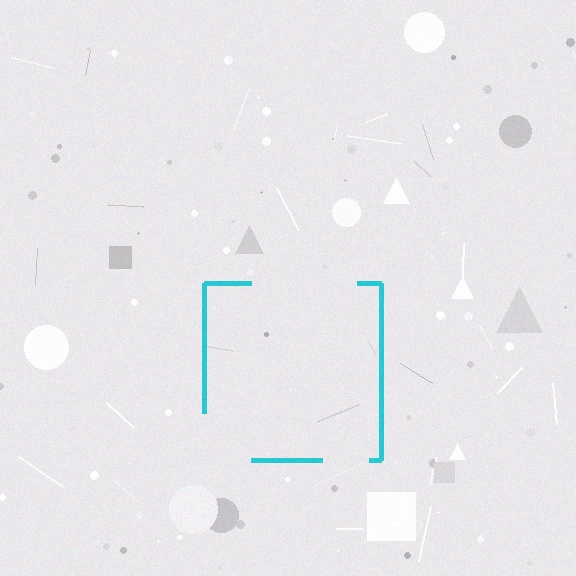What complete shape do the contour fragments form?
The contour fragments form a square.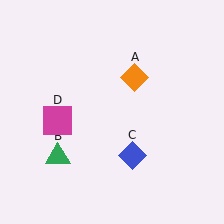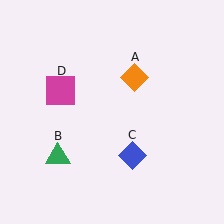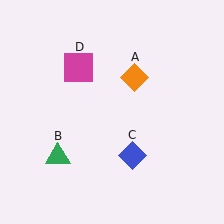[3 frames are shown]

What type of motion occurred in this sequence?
The magenta square (object D) rotated clockwise around the center of the scene.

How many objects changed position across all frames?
1 object changed position: magenta square (object D).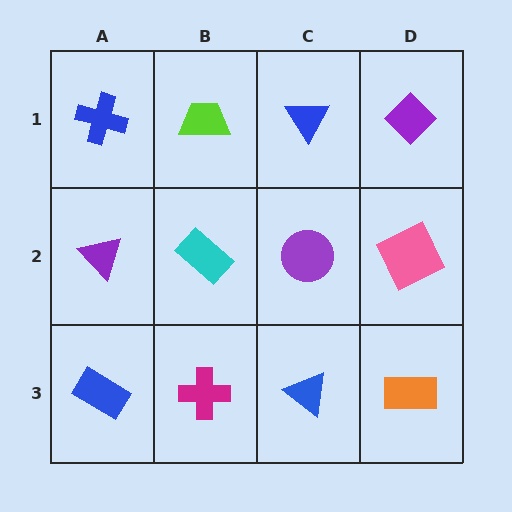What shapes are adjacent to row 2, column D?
A purple diamond (row 1, column D), an orange rectangle (row 3, column D), a purple circle (row 2, column C).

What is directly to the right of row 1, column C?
A purple diamond.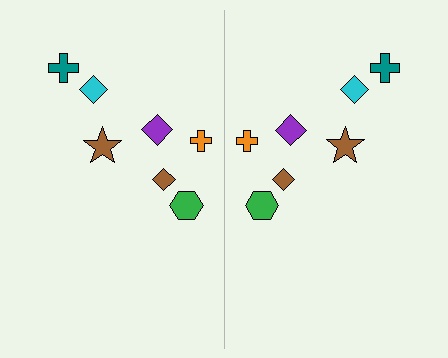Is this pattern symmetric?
Yes, this pattern has bilateral (reflection) symmetry.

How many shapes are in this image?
There are 14 shapes in this image.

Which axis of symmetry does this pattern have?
The pattern has a vertical axis of symmetry running through the center of the image.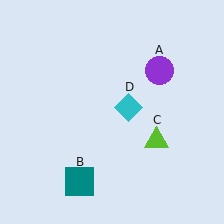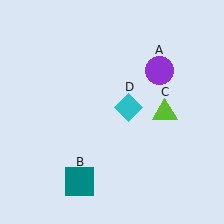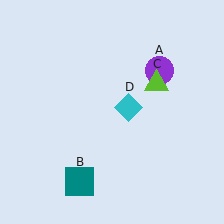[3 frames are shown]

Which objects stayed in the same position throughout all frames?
Purple circle (object A) and teal square (object B) and cyan diamond (object D) remained stationary.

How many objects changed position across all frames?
1 object changed position: lime triangle (object C).